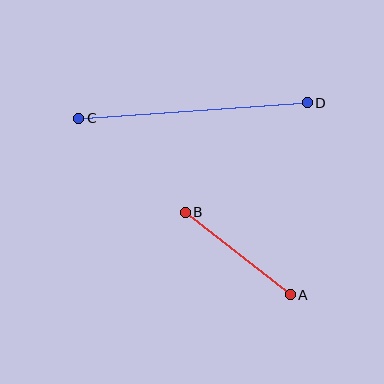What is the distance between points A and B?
The distance is approximately 133 pixels.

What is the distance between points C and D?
The distance is approximately 229 pixels.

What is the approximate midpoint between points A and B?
The midpoint is at approximately (238, 253) pixels.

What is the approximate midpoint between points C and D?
The midpoint is at approximately (193, 111) pixels.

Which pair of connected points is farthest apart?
Points C and D are farthest apart.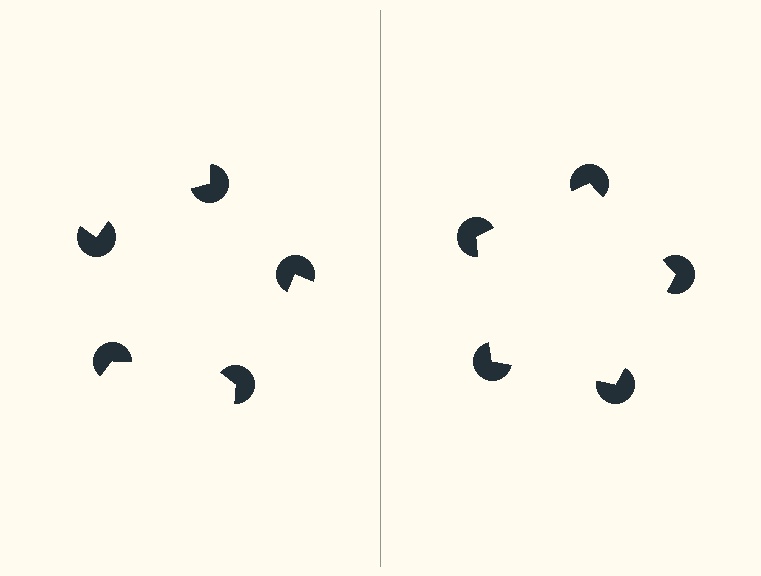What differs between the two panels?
The pac-man discs are positioned identically on both sides; only the wedge orientations differ. On the right they align to a pentagon; on the left they are misaligned.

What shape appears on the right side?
An illusory pentagon.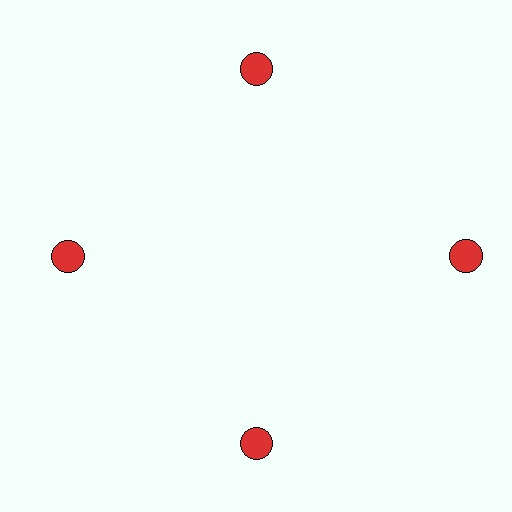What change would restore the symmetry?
The symmetry would be restored by moving it inward, back onto the ring so that all 4 circles sit at equal angles and equal distance from the center.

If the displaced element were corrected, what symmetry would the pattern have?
It would have 4-fold rotational symmetry — the pattern would map onto itself every 90 degrees.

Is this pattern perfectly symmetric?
No. The 4 red circles are arranged in a ring, but one element near the 3 o'clock position is pushed outward from the center, breaking the 4-fold rotational symmetry.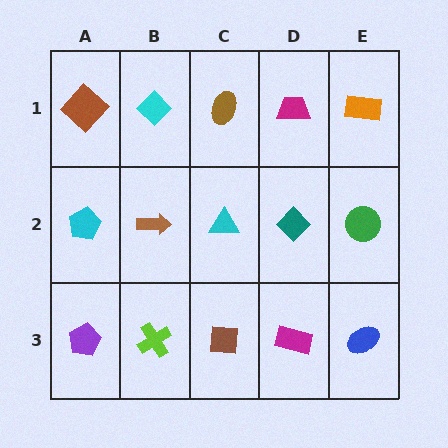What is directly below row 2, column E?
A blue ellipse.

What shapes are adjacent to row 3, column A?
A cyan pentagon (row 2, column A), a lime cross (row 3, column B).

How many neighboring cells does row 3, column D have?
3.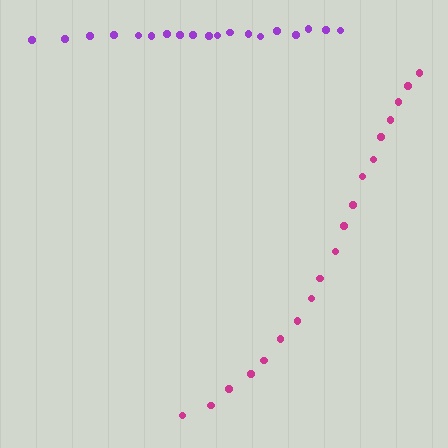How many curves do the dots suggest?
There are 2 distinct paths.